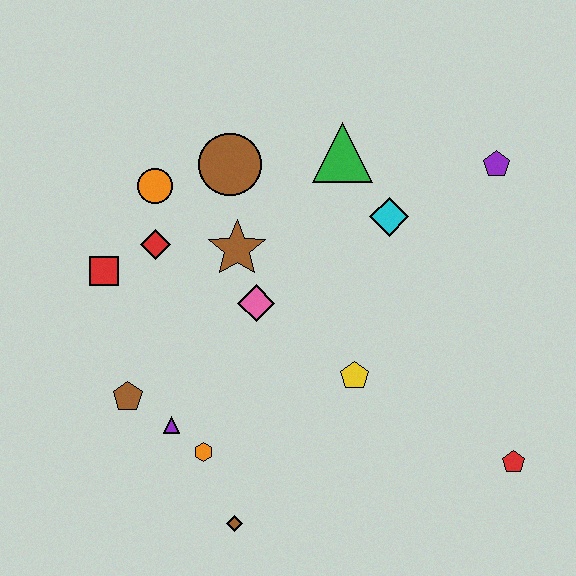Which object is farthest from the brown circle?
The red pentagon is farthest from the brown circle.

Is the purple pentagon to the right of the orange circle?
Yes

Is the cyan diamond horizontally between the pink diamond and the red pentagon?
Yes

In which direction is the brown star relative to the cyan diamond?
The brown star is to the left of the cyan diamond.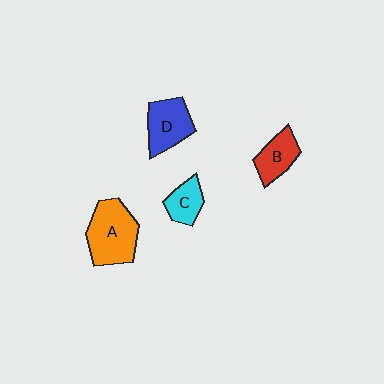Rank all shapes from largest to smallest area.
From largest to smallest: A (orange), D (blue), B (red), C (cyan).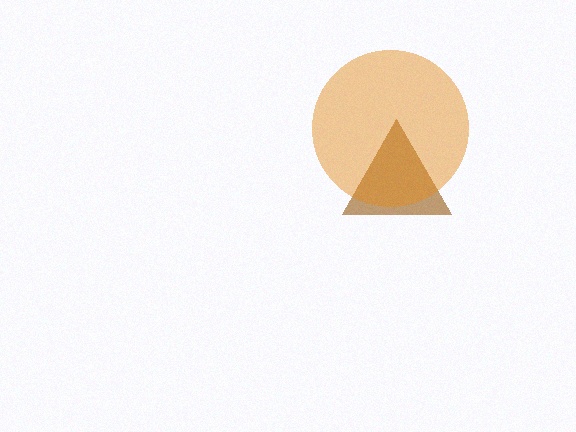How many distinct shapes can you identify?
There are 2 distinct shapes: a brown triangle, an orange circle.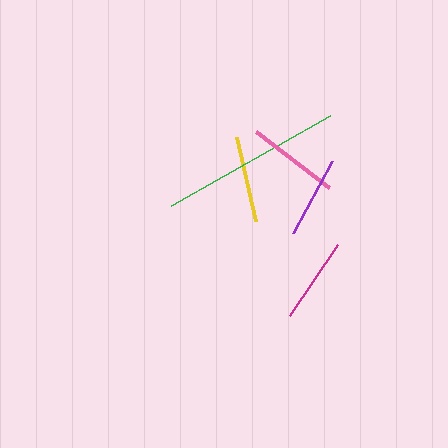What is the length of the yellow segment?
The yellow segment is approximately 86 pixels long.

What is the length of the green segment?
The green segment is approximately 183 pixels long.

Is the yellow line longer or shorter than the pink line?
The pink line is longer than the yellow line.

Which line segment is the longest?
The green line is the longest at approximately 183 pixels.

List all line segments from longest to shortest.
From longest to shortest: green, pink, yellow, magenta, purple.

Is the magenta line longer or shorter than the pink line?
The pink line is longer than the magenta line.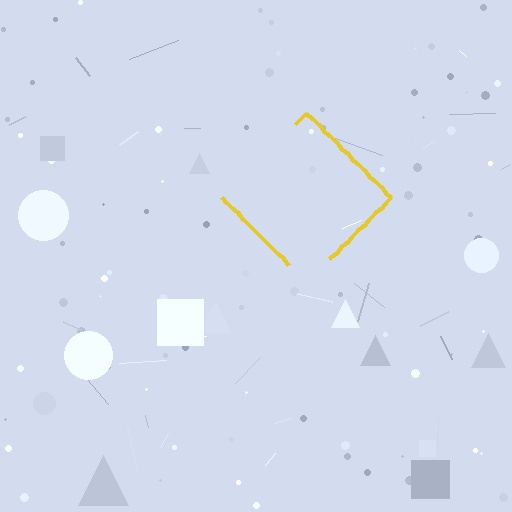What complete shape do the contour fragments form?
The contour fragments form a diamond.